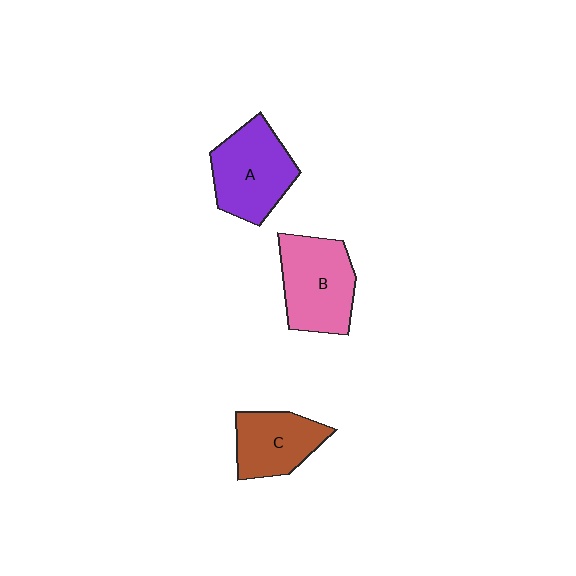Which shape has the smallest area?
Shape C (brown).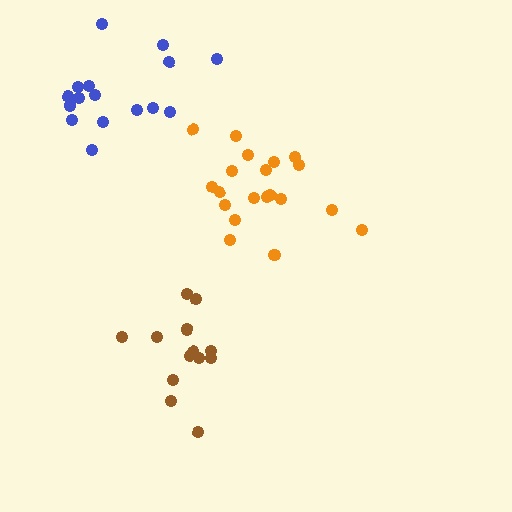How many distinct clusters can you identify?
There are 3 distinct clusters.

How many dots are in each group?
Group 1: 16 dots, Group 2: 14 dots, Group 3: 20 dots (50 total).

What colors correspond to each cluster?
The clusters are colored: blue, brown, orange.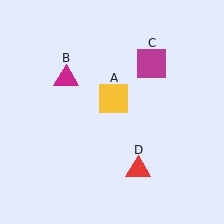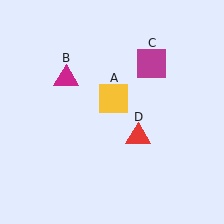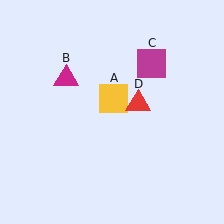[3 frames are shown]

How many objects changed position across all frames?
1 object changed position: red triangle (object D).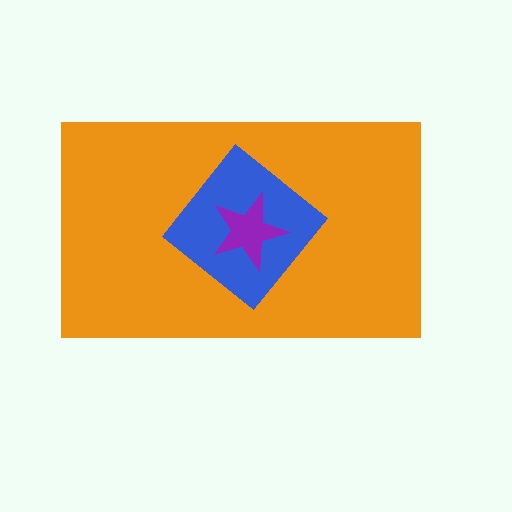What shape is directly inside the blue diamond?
The purple star.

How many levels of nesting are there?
3.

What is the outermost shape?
The orange rectangle.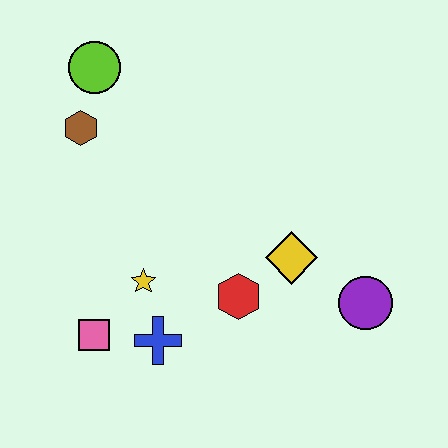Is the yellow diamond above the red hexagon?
Yes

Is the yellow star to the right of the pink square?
Yes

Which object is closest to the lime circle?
The brown hexagon is closest to the lime circle.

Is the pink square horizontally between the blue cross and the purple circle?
No